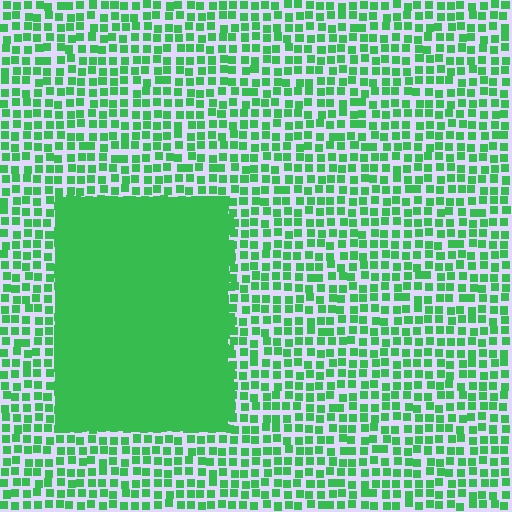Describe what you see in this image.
The image contains small green elements arranged at two different densities. A rectangle-shaped region is visible where the elements are more densely packed than the surrounding area.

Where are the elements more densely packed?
The elements are more densely packed inside the rectangle boundary.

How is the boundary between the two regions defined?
The boundary is defined by a change in element density (approximately 3.1x ratio). All elements are the same color, size, and shape.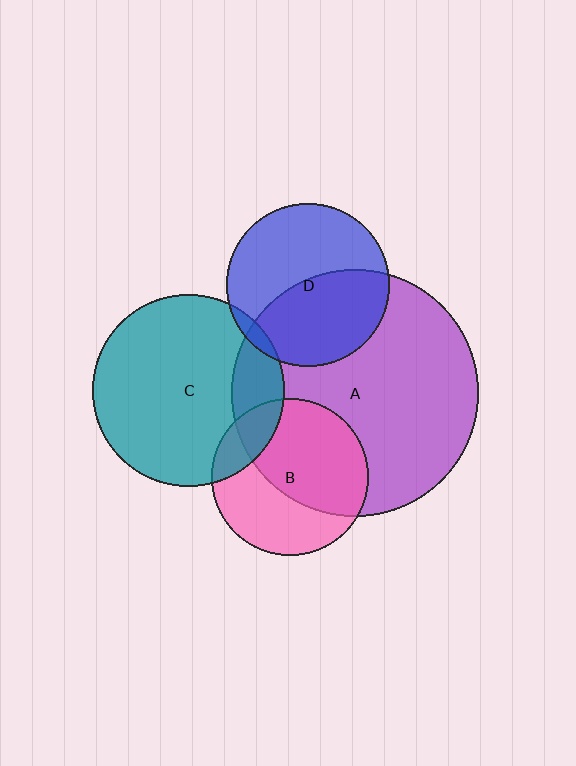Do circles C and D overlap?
Yes.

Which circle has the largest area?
Circle A (purple).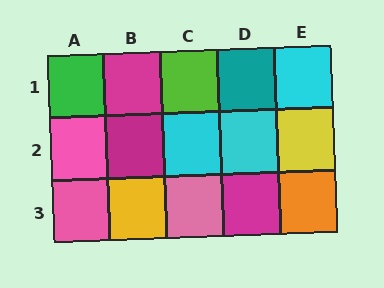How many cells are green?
1 cell is green.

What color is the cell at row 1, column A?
Green.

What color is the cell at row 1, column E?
Cyan.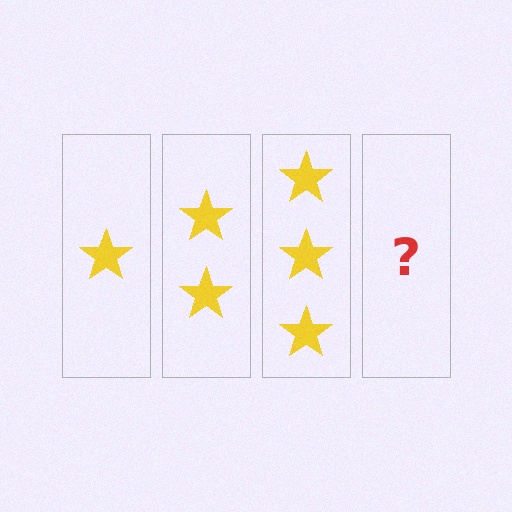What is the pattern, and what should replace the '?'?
The pattern is that each step adds one more star. The '?' should be 4 stars.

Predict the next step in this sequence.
The next step is 4 stars.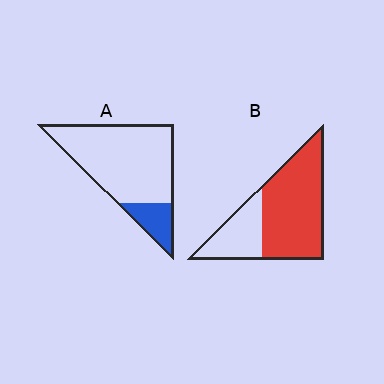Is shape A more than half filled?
No.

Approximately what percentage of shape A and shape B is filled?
A is approximately 20% and B is approximately 70%.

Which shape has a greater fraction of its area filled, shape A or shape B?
Shape B.